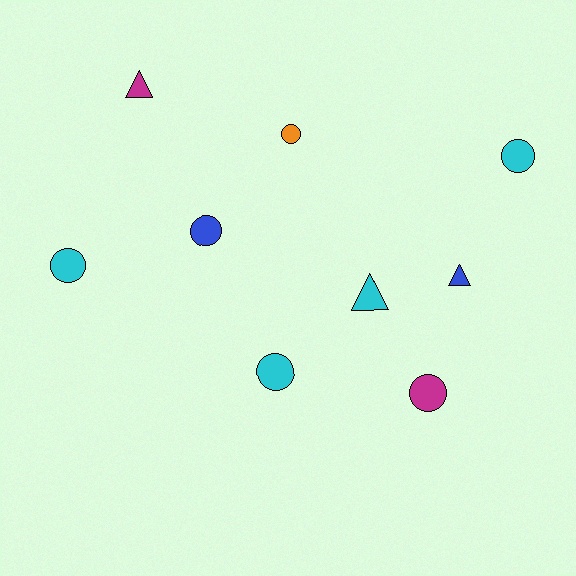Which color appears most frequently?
Cyan, with 4 objects.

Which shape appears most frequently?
Circle, with 6 objects.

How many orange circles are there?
There is 1 orange circle.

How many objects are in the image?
There are 9 objects.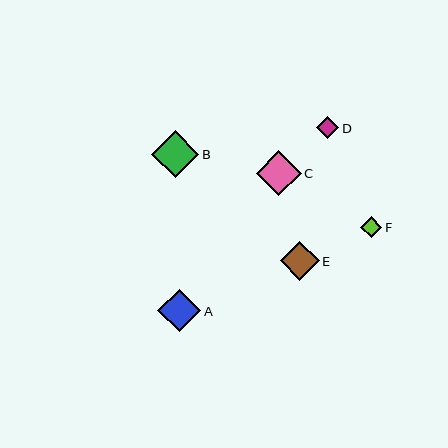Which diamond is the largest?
Diamond B is the largest with a size of approximately 47 pixels.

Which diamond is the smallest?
Diamond F is the smallest with a size of approximately 21 pixels.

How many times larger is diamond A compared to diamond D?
Diamond A is approximately 1.9 times the size of diamond D.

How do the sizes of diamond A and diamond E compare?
Diamond A and diamond E are approximately the same size.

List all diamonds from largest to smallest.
From largest to smallest: B, C, A, E, D, F.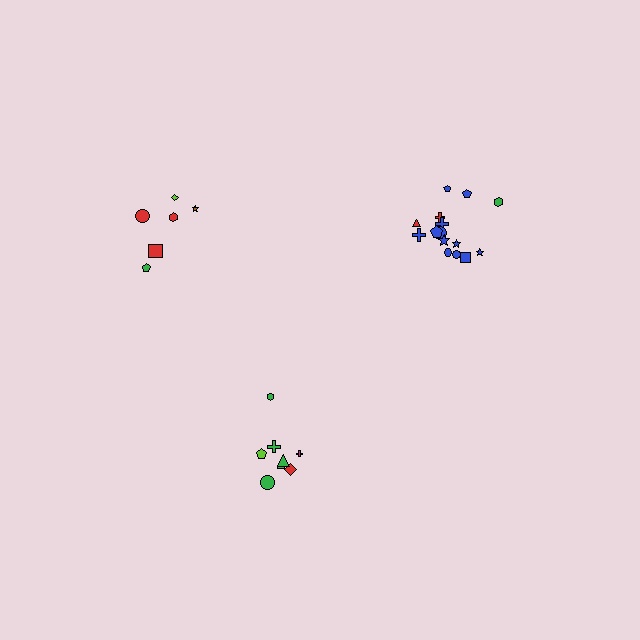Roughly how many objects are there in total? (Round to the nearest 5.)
Roughly 30 objects in total.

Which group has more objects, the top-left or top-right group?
The top-right group.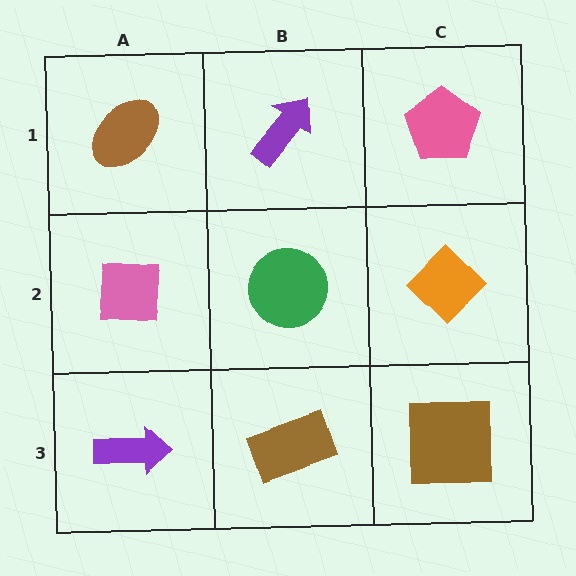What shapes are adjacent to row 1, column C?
An orange diamond (row 2, column C), a purple arrow (row 1, column B).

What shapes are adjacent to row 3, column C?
An orange diamond (row 2, column C), a brown rectangle (row 3, column B).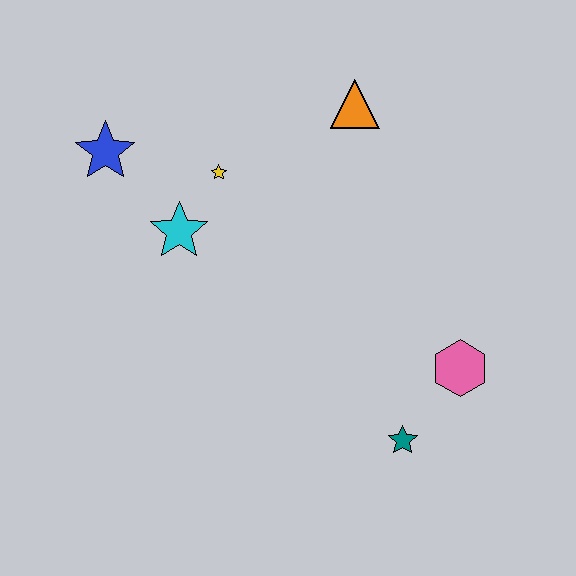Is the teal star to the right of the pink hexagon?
No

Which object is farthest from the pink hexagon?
The blue star is farthest from the pink hexagon.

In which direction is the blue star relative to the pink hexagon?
The blue star is to the left of the pink hexagon.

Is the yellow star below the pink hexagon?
No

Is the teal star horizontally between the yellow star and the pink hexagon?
Yes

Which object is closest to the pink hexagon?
The teal star is closest to the pink hexagon.